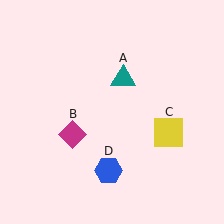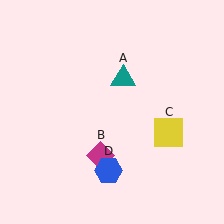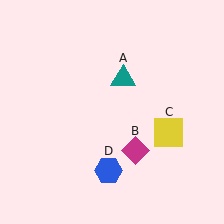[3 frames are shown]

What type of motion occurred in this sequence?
The magenta diamond (object B) rotated counterclockwise around the center of the scene.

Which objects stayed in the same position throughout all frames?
Teal triangle (object A) and yellow square (object C) and blue hexagon (object D) remained stationary.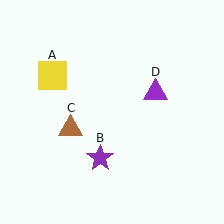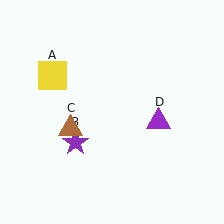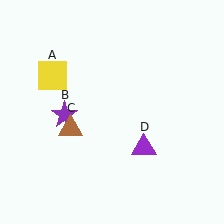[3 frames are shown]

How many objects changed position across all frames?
2 objects changed position: purple star (object B), purple triangle (object D).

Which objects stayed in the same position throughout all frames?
Yellow square (object A) and brown triangle (object C) remained stationary.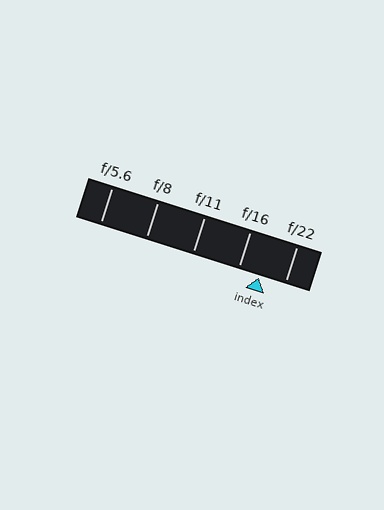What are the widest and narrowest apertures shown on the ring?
The widest aperture shown is f/5.6 and the narrowest is f/22.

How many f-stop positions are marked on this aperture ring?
There are 5 f-stop positions marked.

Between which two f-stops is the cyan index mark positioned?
The index mark is between f/16 and f/22.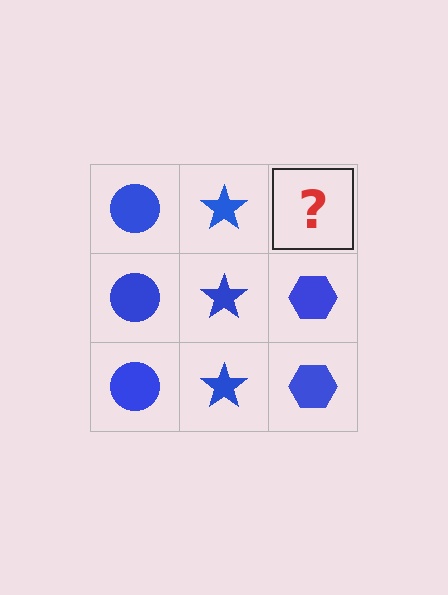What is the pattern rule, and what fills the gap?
The rule is that each column has a consistent shape. The gap should be filled with a blue hexagon.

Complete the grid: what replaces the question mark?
The question mark should be replaced with a blue hexagon.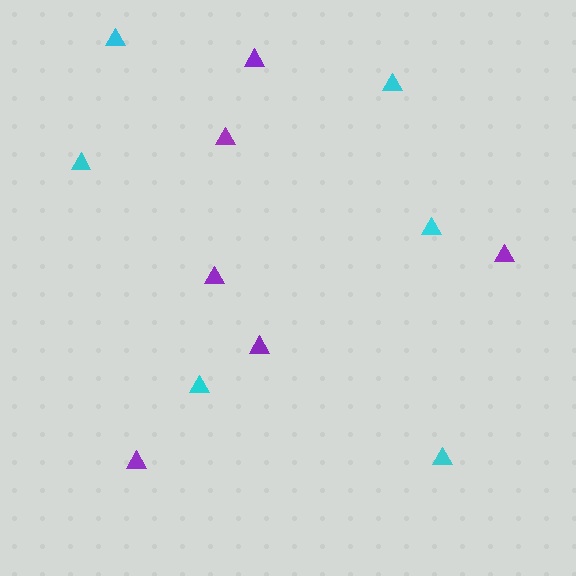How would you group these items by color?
There are 2 groups: one group of cyan triangles (6) and one group of purple triangles (6).